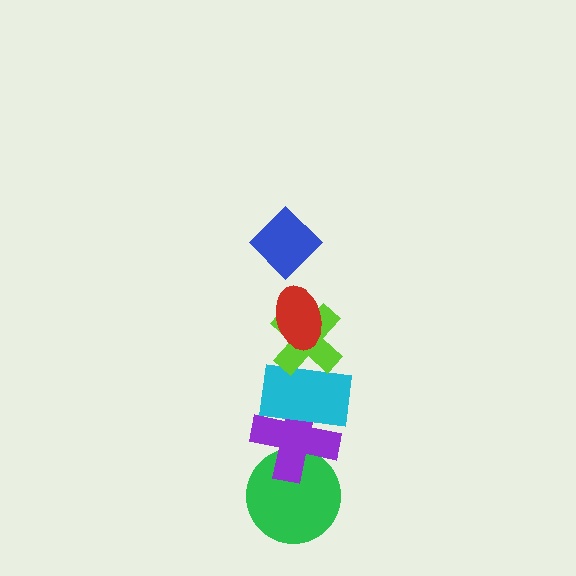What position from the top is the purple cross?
The purple cross is 5th from the top.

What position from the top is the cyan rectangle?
The cyan rectangle is 4th from the top.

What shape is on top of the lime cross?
The red ellipse is on top of the lime cross.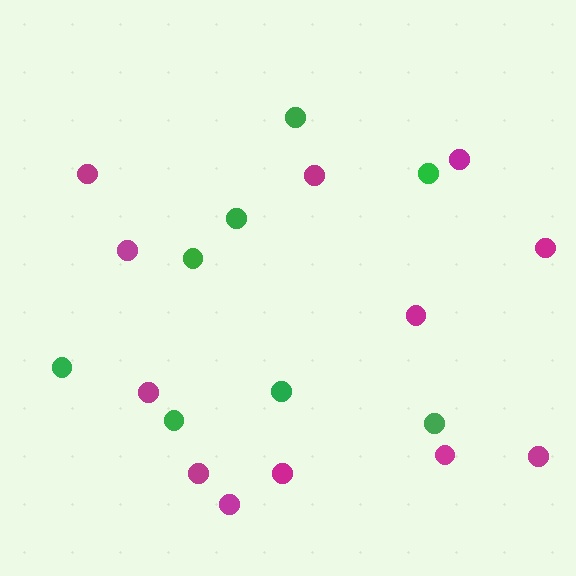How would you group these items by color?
There are 2 groups: one group of green circles (8) and one group of magenta circles (12).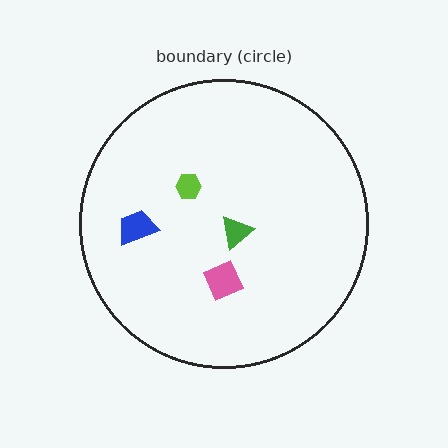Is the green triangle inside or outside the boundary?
Inside.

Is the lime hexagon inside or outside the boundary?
Inside.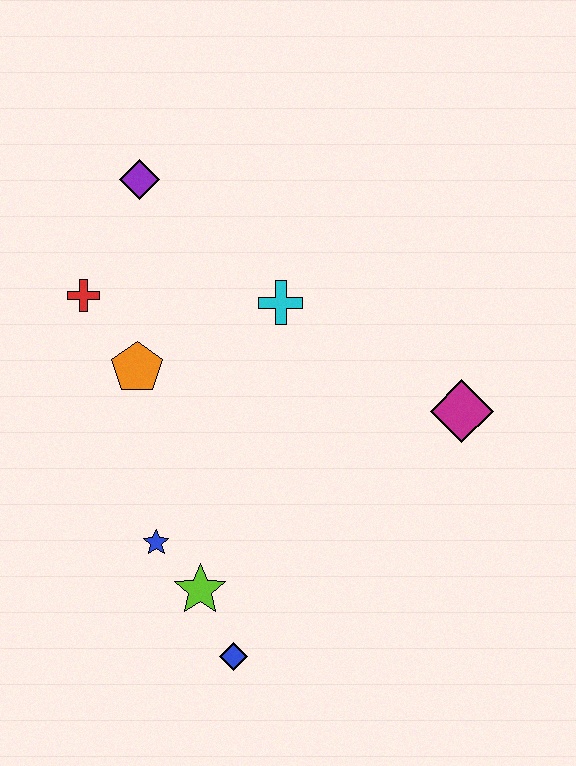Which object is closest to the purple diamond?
The red cross is closest to the purple diamond.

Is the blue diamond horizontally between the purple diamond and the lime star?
No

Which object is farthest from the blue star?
The purple diamond is farthest from the blue star.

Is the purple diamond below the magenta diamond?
No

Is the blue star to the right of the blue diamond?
No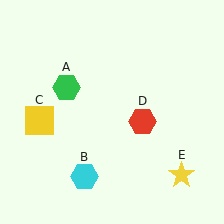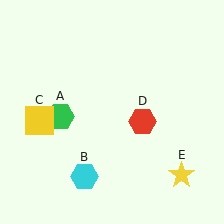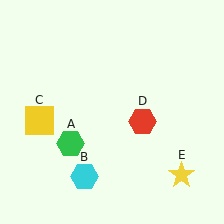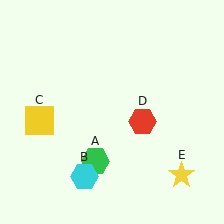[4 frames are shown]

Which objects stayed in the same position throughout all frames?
Cyan hexagon (object B) and yellow square (object C) and red hexagon (object D) and yellow star (object E) remained stationary.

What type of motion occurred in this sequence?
The green hexagon (object A) rotated counterclockwise around the center of the scene.